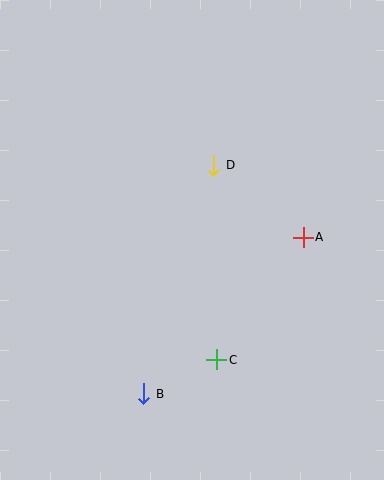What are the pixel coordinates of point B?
Point B is at (144, 394).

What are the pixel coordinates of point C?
Point C is at (217, 360).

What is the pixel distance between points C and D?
The distance between C and D is 195 pixels.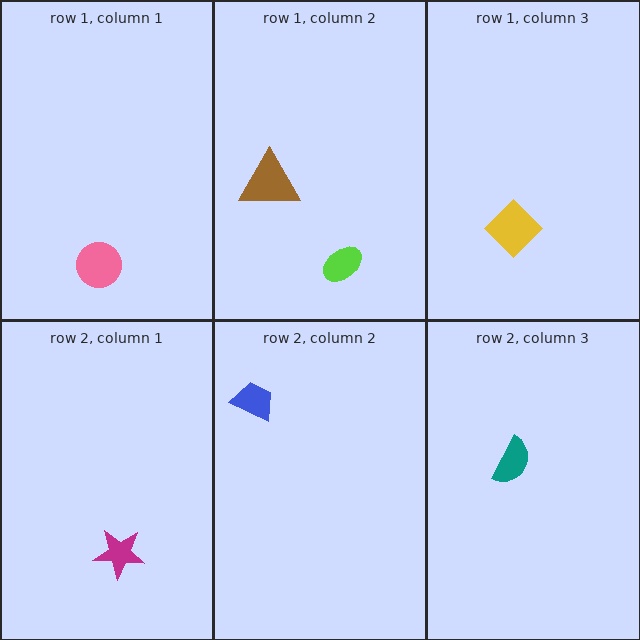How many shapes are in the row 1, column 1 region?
1.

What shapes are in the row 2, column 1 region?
The magenta star.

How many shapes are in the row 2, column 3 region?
1.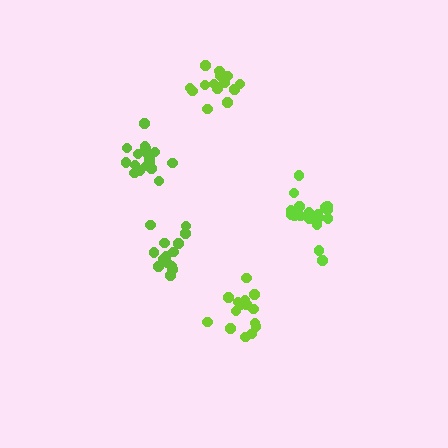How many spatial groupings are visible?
There are 5 spatial groupings.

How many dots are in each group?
Group 1: 20 dots, Group 2: 18 dots, Group 3: 15 dots, Group 4: 14 dots, Group 5: 16 dots (83 total).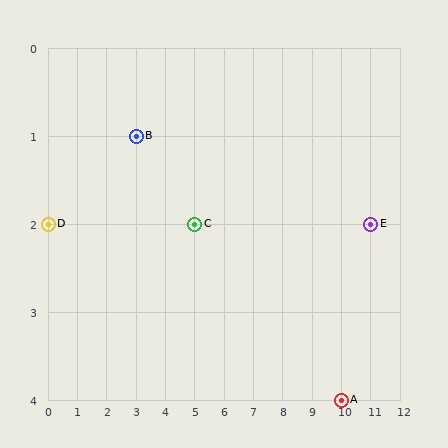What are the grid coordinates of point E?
Point E is at grid coordinates (11, 2).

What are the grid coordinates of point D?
Point D is at grid coordinates (0, 2).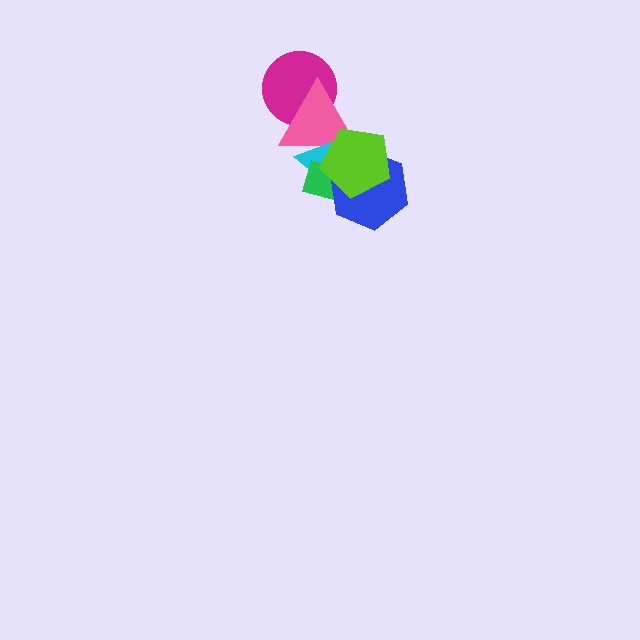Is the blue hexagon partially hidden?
Yes, it is partially covered by another shape.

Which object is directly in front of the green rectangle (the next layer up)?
The blue hexagon is directly in front of the green rectangle.